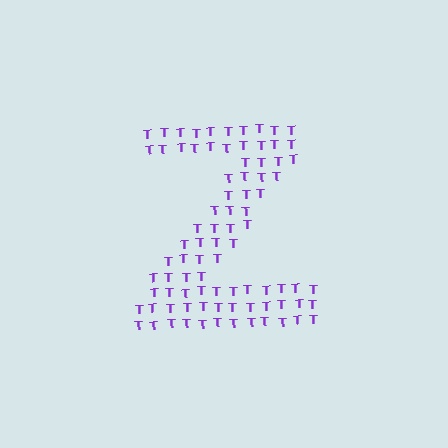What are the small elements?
The small elements are letter T's.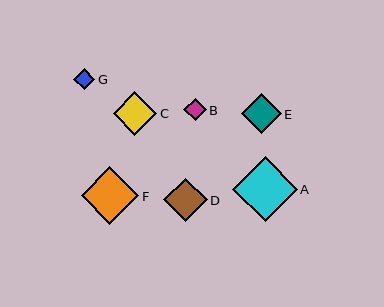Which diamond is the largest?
Diamond A is the largest with a size of approximately 64 pixels.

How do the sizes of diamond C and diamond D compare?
Diamond C and diamond D are approximately the same size.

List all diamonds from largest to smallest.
From largest to smallest: A, F, C, D, E, B, G.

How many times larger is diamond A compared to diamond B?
Diamond A is approximately 2.9 times the size of diamond B.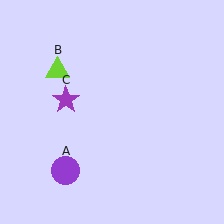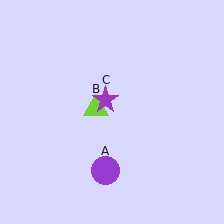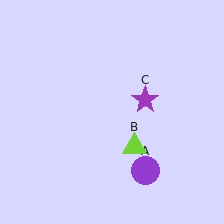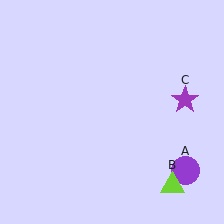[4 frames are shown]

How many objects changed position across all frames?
3 objects changed position: purple circle (object A), lime triangle (object B), purple star (object C).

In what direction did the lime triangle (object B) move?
The lime triangle (object B) moved down and to the right.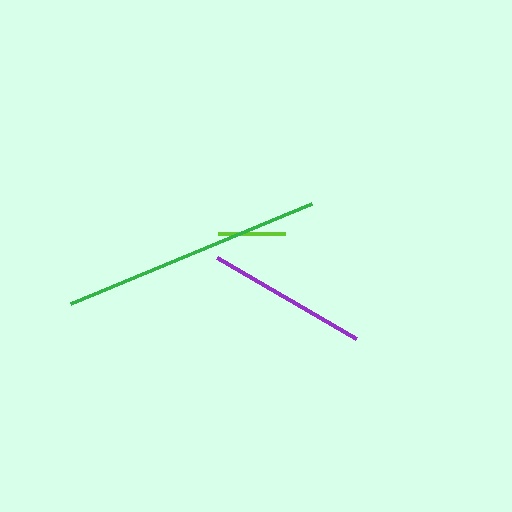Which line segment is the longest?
The green line is the longest at approximately 260 pixels.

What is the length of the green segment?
The green segment is approximately 260 pixels long.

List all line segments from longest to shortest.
From longest to shortest: green, purple, lime.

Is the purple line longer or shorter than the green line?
The green line is longer than the purple line.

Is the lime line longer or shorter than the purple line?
The purple line is longer than the lime line.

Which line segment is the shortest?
The lime line is the shortest at approximately 67 pixels.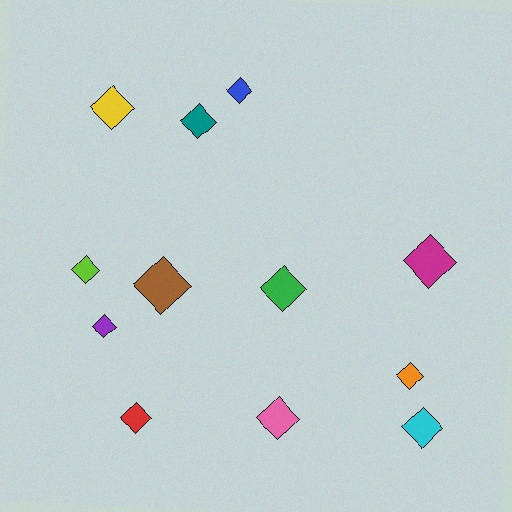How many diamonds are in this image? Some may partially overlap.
There are 12 diamonds.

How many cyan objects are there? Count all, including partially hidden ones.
There is 1 cyan object.